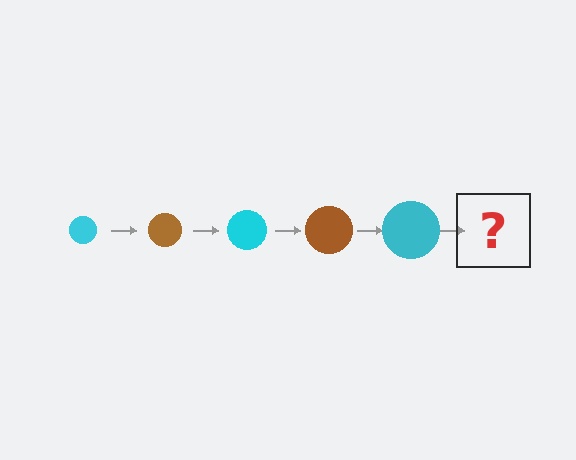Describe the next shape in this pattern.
It should be a brown circle, larger than the previous one.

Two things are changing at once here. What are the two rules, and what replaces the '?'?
The two rules are that the circle grows larger each step and the color cycles through cyan and brown. The '?' should be a brown circle, larger than the previous one.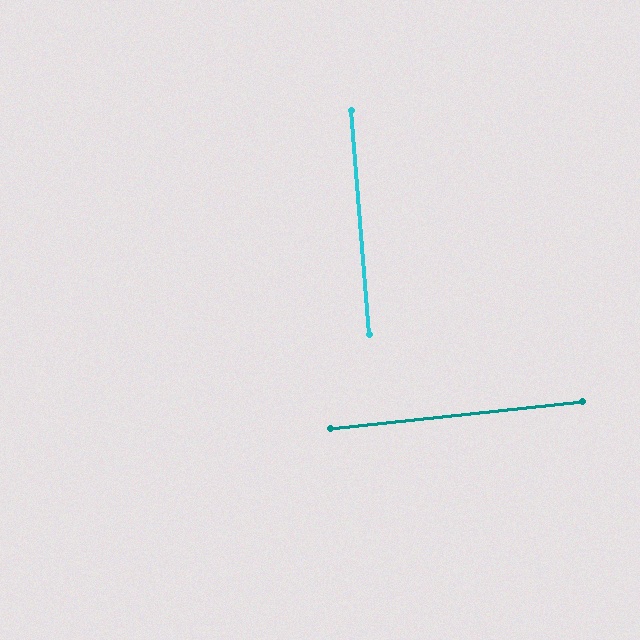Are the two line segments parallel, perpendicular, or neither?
Perpendicular — they meet at approximately 88°.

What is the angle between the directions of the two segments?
Approximately 88 degrees.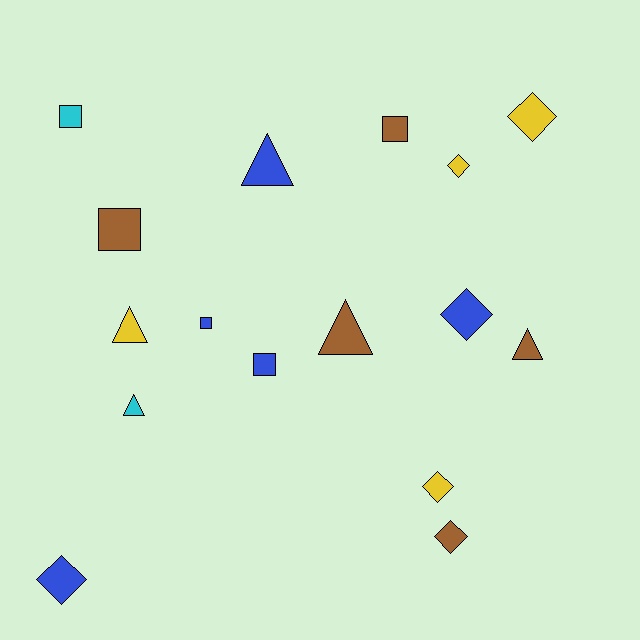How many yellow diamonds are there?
There are 3 yellow diamonds.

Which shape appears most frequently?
Diamond, with 6 objects.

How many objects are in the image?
There are 16 objects.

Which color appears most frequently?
Brown, with 5 objects.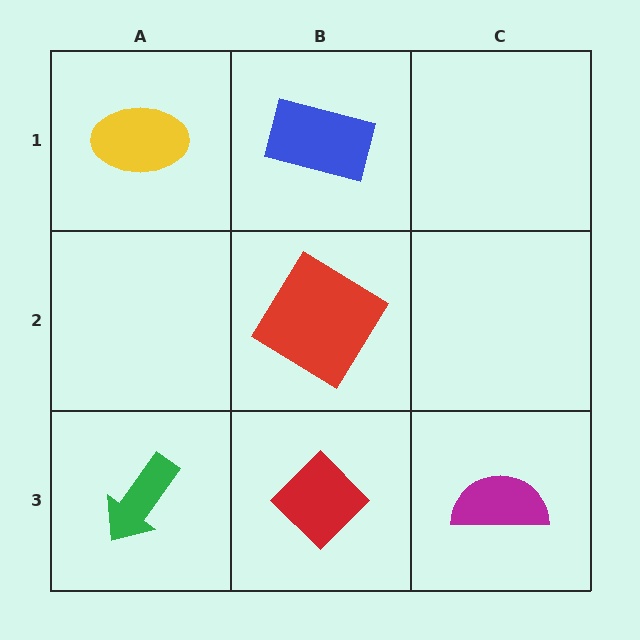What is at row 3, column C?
A magenta semicircle.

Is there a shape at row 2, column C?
No, that cell is empty.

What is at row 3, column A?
A green arrow.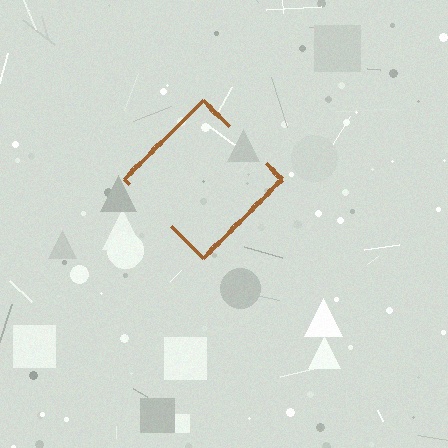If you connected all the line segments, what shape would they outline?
They would outline a diamond.